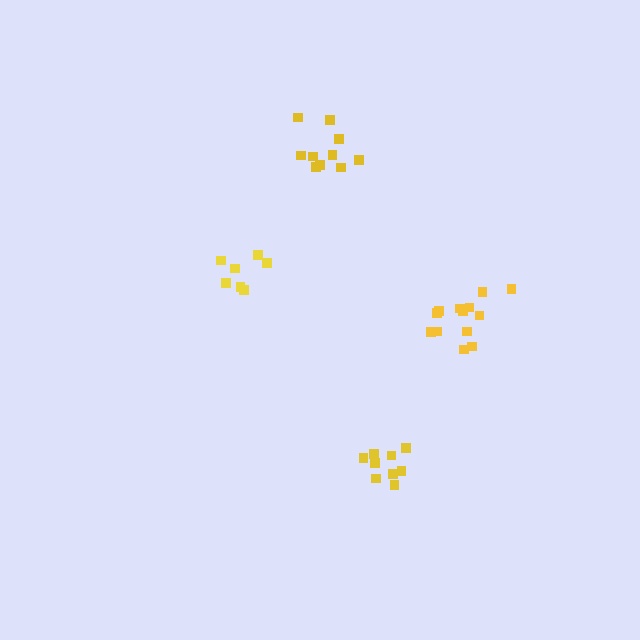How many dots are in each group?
Group 1: 7 dots, Group 2: 9 dots, Group 3: 10 dots, Group 4: 13 dots (39 total).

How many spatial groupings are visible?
There are 4 spatial groupings.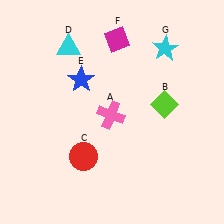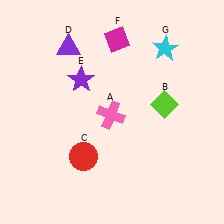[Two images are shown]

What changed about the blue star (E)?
In Image 1, E is blue. In Image 2, it changed to purple.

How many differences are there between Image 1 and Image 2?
There are 2 differences between the two images.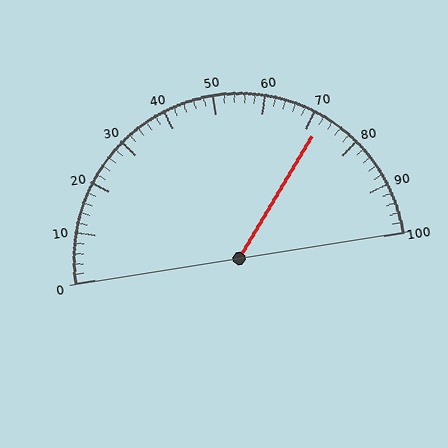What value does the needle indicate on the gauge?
The needle indicates approximately 72.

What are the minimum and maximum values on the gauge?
The gauge ranges from 0 to 100.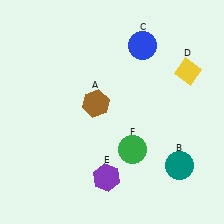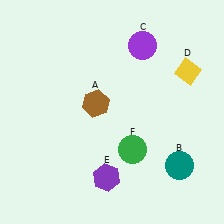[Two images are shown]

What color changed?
The circle (C) changed from blue in Image 1 to purple in Image 2.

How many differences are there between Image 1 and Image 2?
There is 1 difference between the two images.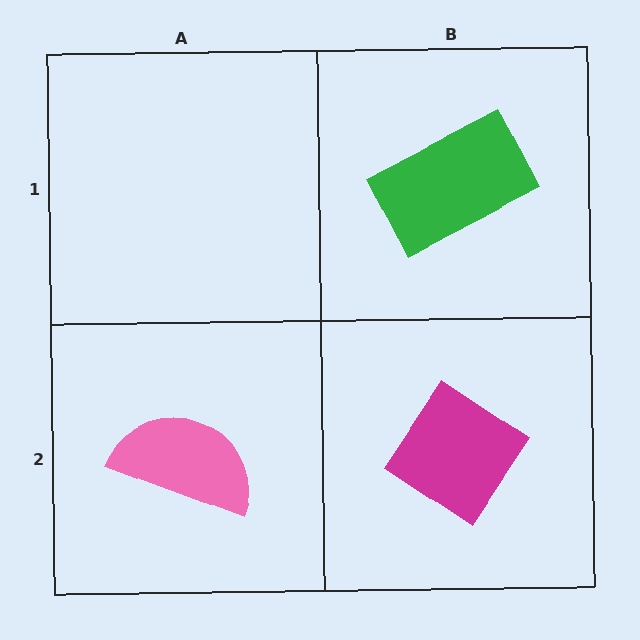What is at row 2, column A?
A pink semicircle.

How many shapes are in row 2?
2 shapes.